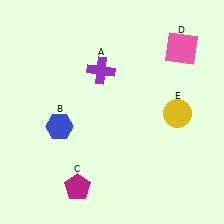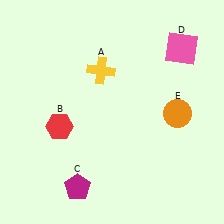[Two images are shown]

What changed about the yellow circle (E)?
In Image 1, E is yellow. In Image 2, it changed to orange.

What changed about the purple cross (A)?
In Image 1, A is purple. In Image 2, it changed to yellow.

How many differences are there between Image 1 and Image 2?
There are 3 differences between the two images.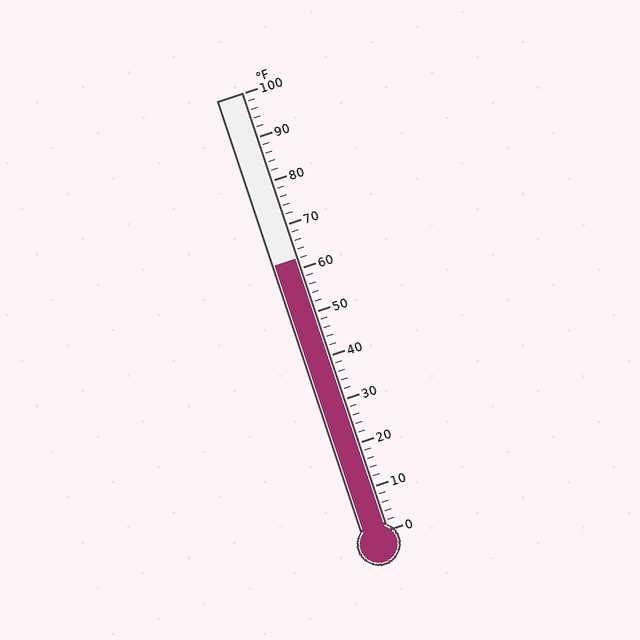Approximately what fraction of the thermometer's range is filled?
The thermometer is filled to approximately 60% of its range.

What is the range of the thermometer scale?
The thermometer scale ranges from 0°F to 100°F.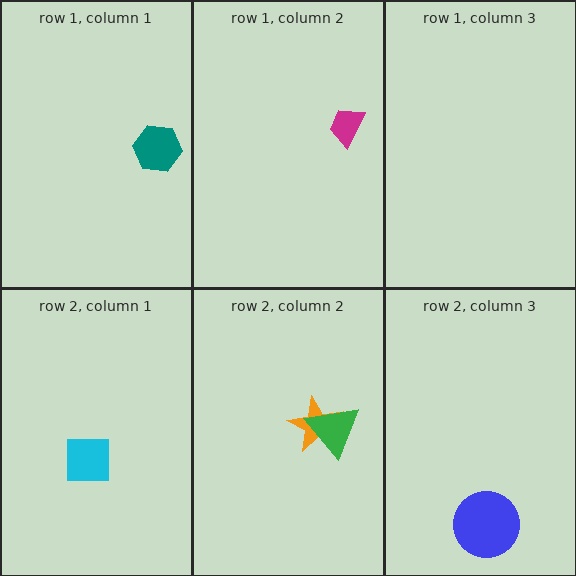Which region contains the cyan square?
The row 2, column 1 region.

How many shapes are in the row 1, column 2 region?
1.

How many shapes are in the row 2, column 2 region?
2.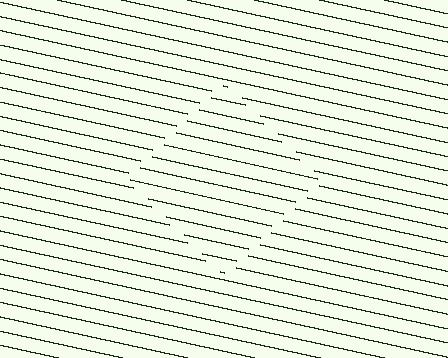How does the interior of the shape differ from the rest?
The interior of the shape contains the same grating, shifted by half a period — the contour is defined by the phase discontinuity where line-ends from the inner and outer gratings abut.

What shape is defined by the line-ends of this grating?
An illusory square. The interior of the shape contains the same grating, shifted by half a period — the contour is defined by the phase discontinuity where line-ends from the inner and outer gratings abut.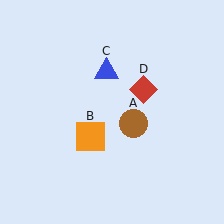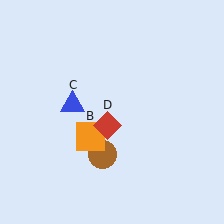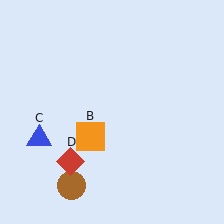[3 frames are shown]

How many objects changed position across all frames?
3 objects changed position: brown circle (object A), blue triangle (object C), red diamond (object D).